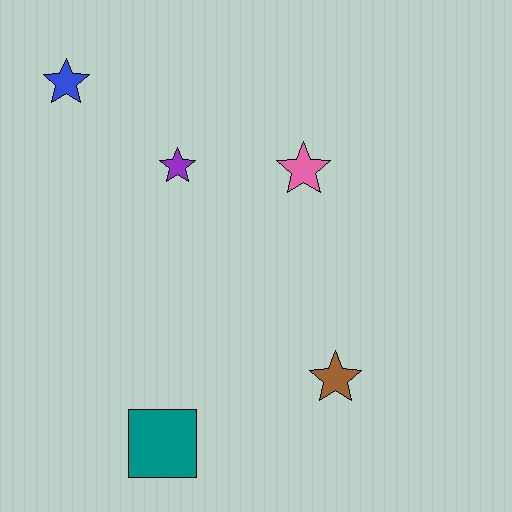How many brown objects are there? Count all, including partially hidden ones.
There is 1 brown object.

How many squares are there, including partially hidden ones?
There is 1 square.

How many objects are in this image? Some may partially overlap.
There are 5 objects.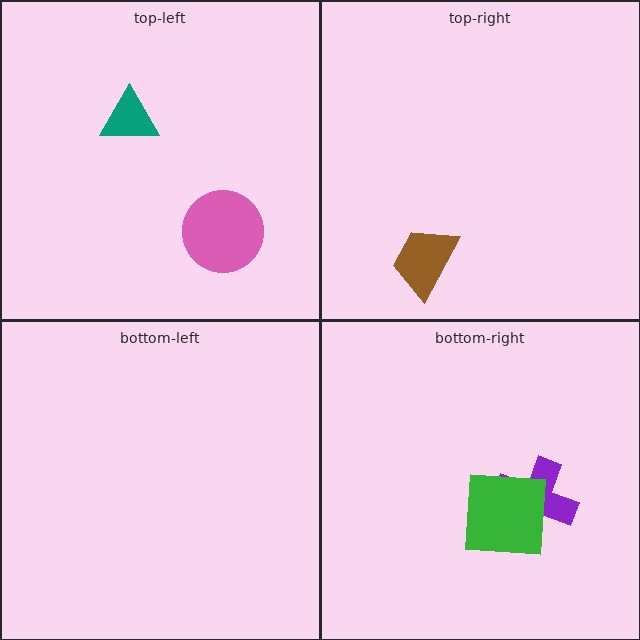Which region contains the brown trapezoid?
The top-right region.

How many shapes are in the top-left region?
2.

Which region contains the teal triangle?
The top-left region.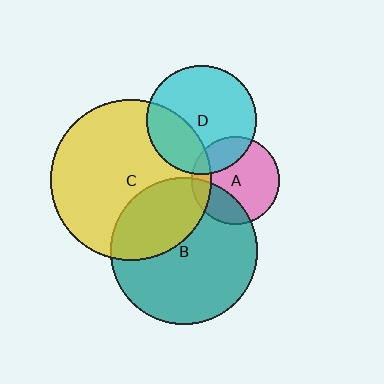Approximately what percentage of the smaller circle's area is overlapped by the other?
Approximately 30%.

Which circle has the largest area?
Circle C (yellow).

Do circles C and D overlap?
Yes.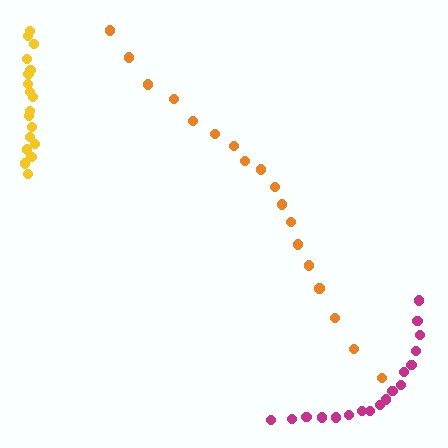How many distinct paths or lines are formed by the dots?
There are 3 distinct paths.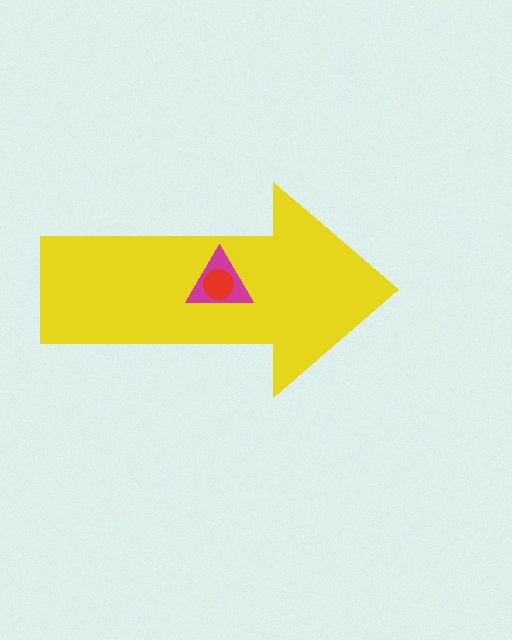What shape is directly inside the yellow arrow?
The magenta triangle.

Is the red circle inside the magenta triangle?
Yes.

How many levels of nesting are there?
3.